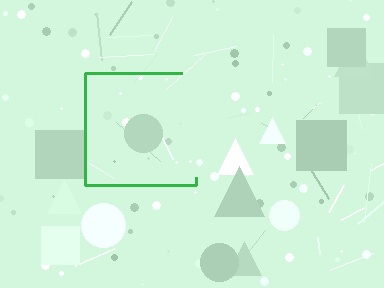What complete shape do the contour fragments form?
The contour fragments form a square.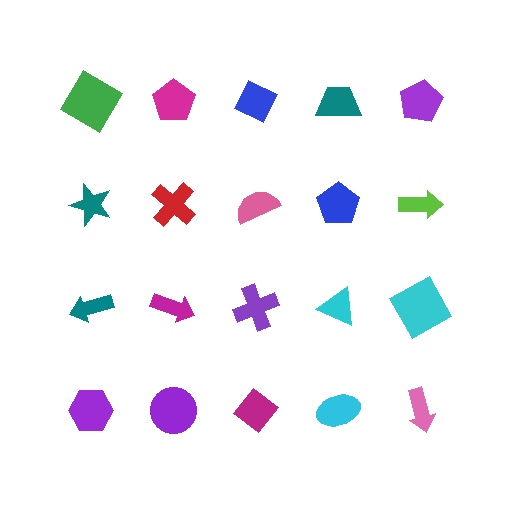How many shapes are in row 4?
5 shapes.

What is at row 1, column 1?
A green diamond.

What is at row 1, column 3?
A blue diamond.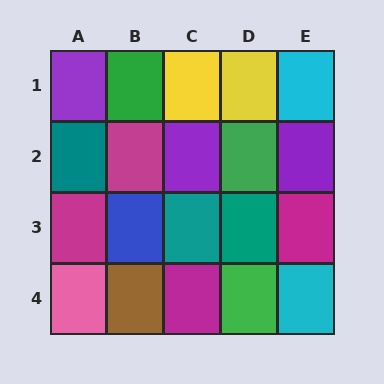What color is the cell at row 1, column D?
Yellow.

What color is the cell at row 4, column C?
Magenta.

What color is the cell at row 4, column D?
Green.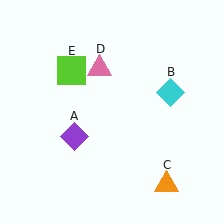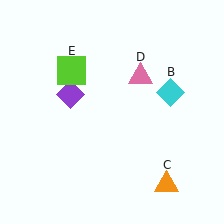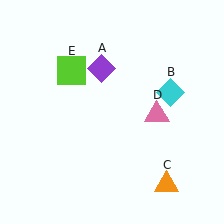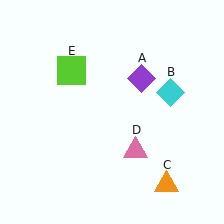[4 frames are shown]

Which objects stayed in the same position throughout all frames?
Cyan diamond (object B) and orange triangle (object C) and lime square (object E) remained stationary.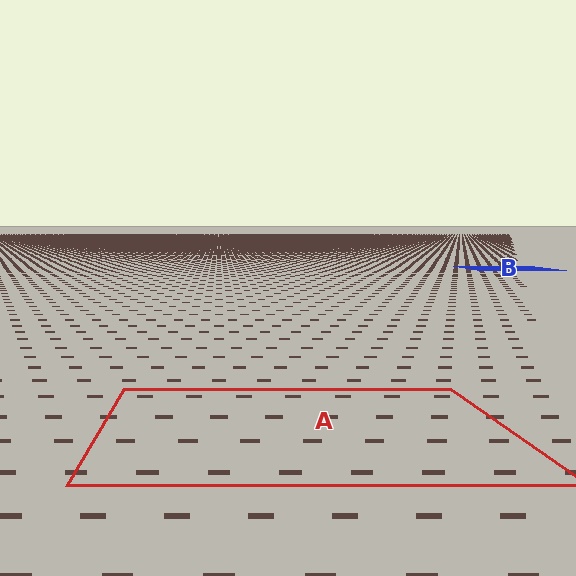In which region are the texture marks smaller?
The texture marks are smaller in region B, because it is farther away.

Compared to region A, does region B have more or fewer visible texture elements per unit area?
Region B has more texture elements per unit area — they are packed more densely because it is farther away.